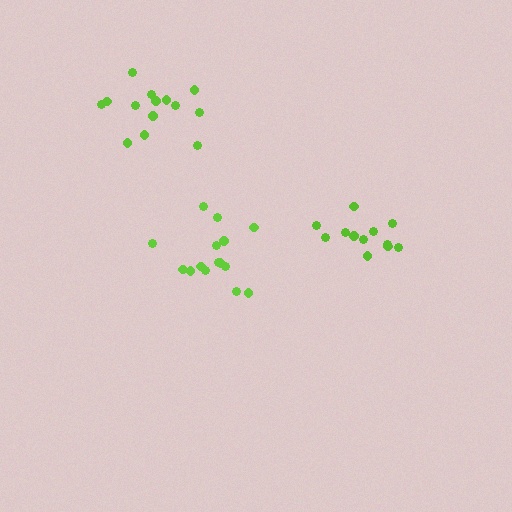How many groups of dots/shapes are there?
There are 3 groups.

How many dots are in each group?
Group 1: 15 dots, Group 2: 12 dots, Group 3: 14 dots (41 total).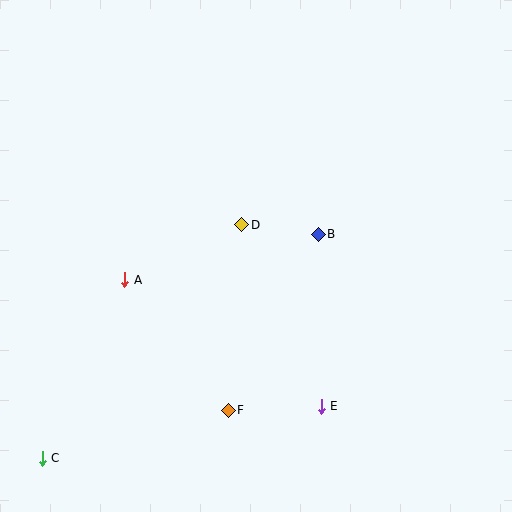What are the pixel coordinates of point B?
Point B is at (318, 234).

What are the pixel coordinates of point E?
Point E is at (321, 406).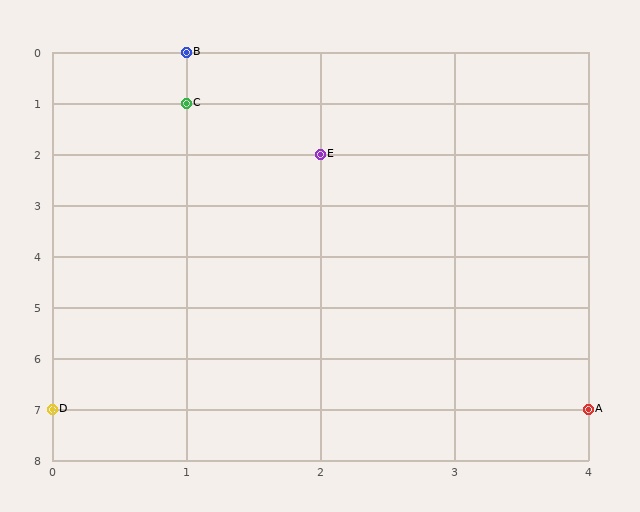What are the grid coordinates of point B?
Point B is at grid coordinates (1, 0).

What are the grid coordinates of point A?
Point A is at grid coordinates (4, 7).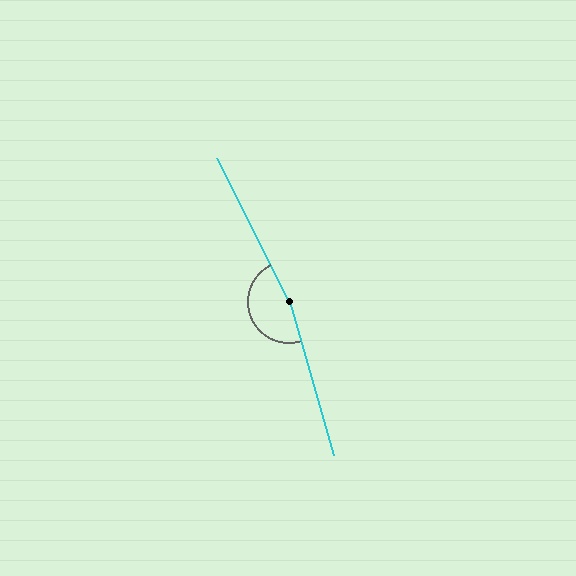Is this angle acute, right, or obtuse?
It is obtuse.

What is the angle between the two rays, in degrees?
Approximately 170 degrees.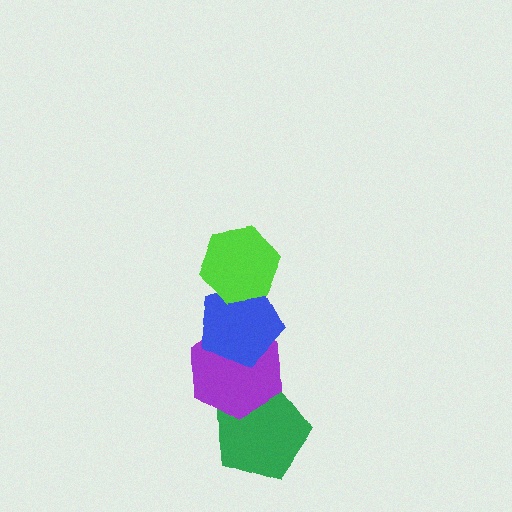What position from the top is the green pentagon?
The green pentagon is 4th from the top.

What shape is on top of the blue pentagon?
The lime hexagon is on top of the blue pentagon.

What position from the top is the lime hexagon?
The lime hexagon is 1st from the top.